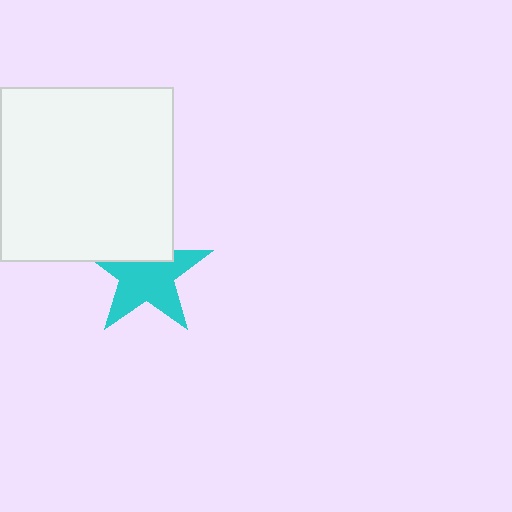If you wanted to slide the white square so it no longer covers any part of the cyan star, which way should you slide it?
Slide it up — that is the most direct way to separate the two shapes.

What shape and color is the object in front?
The object in front is a white square.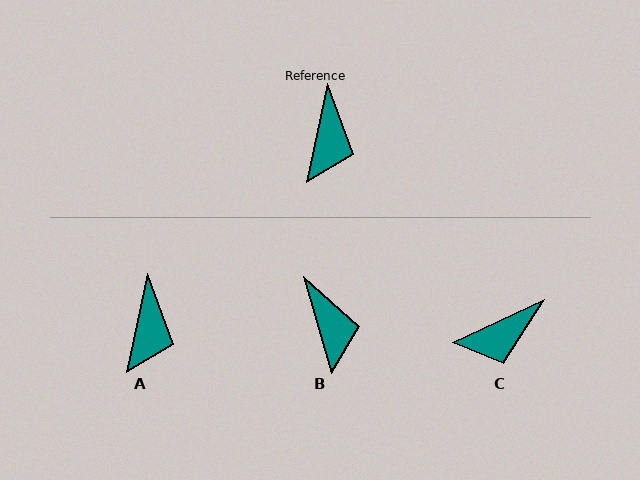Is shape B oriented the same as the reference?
No, it is off by about 28 degrees.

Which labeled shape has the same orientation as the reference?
A.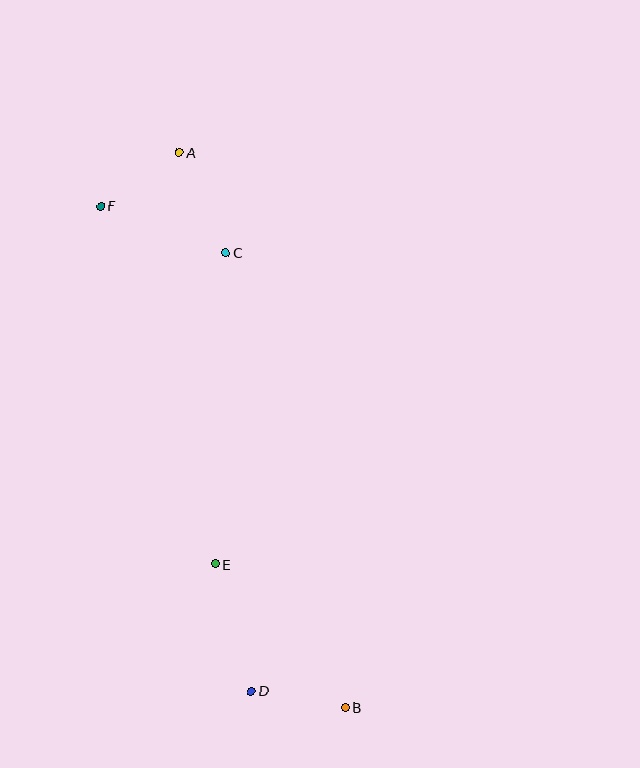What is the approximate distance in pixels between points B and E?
The distance between B and E is approximately 193 pixels.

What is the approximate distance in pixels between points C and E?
The distance between C and E is approximately 312 pixels.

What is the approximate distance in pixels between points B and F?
The distance between B and F is approximately 558 pixels.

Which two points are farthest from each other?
Points A and B are farthest from each other.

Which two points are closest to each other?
Points B and D are closest to each other.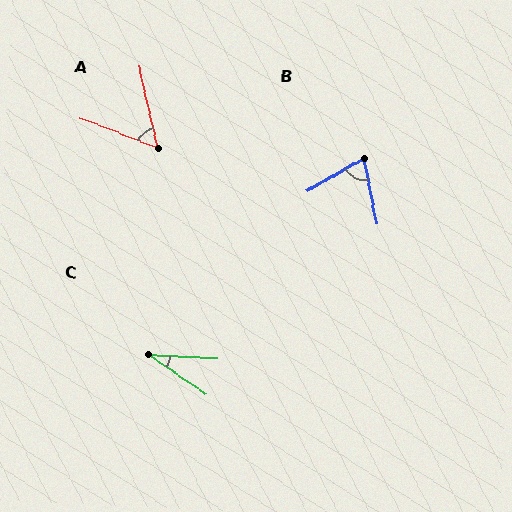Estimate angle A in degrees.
Approximately 56 degrees.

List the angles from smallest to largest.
C (32°), A (56°), B (71°).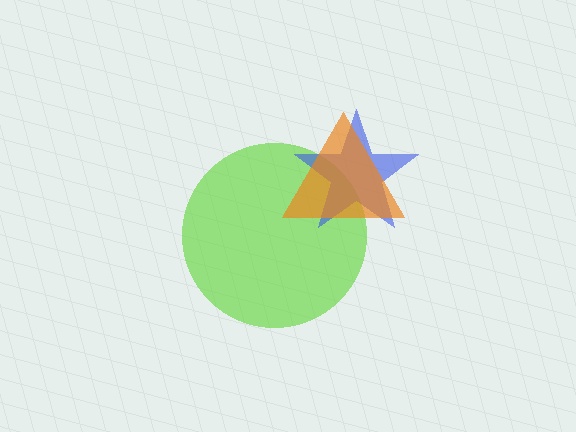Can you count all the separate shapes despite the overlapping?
Yes, there are 3 separate shapes.